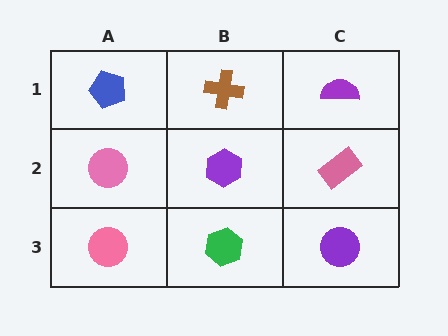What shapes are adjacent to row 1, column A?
A pink circle (row 2, column A), a brown cross (row 1, column B).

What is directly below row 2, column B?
A green hexagon.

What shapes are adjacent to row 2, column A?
A blue pentagon (row 1, column A), a pink circle (row 3, column A), a purple hexagon (row 2, column B).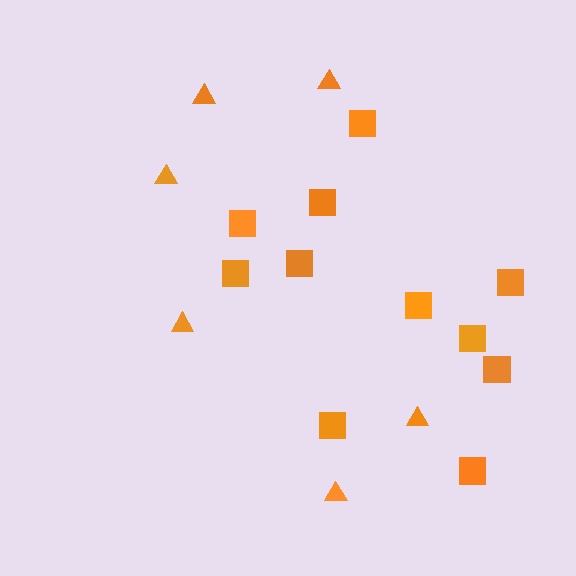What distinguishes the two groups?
There are 2 groups: one group of triangles (6) and one group of squares (11).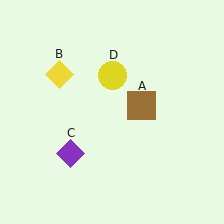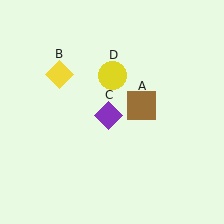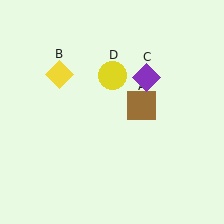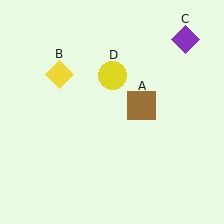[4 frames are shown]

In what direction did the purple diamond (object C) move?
The purple diamond (object C) moved up and to the right.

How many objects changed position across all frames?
1 object changed position: purple diamond (object C).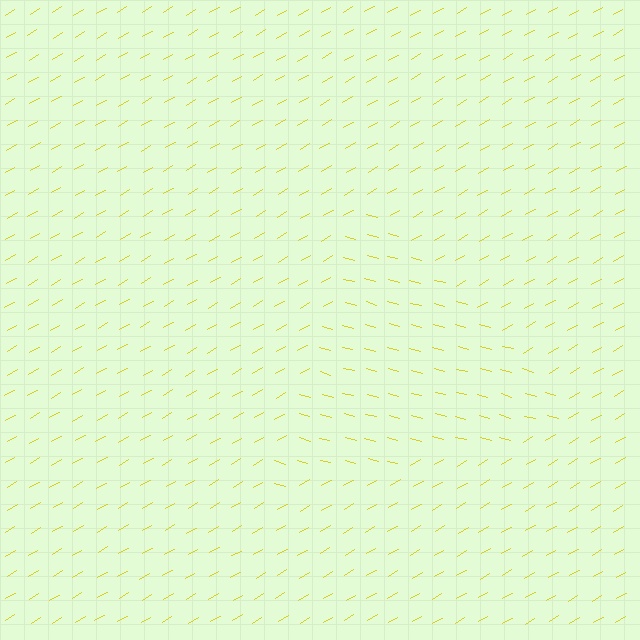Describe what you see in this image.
The image is filled with small yellow line segments. A triangle region in the image has lines oriented differently from the surrounding lines, creating a visible texture boundary.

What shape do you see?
I see a triangle.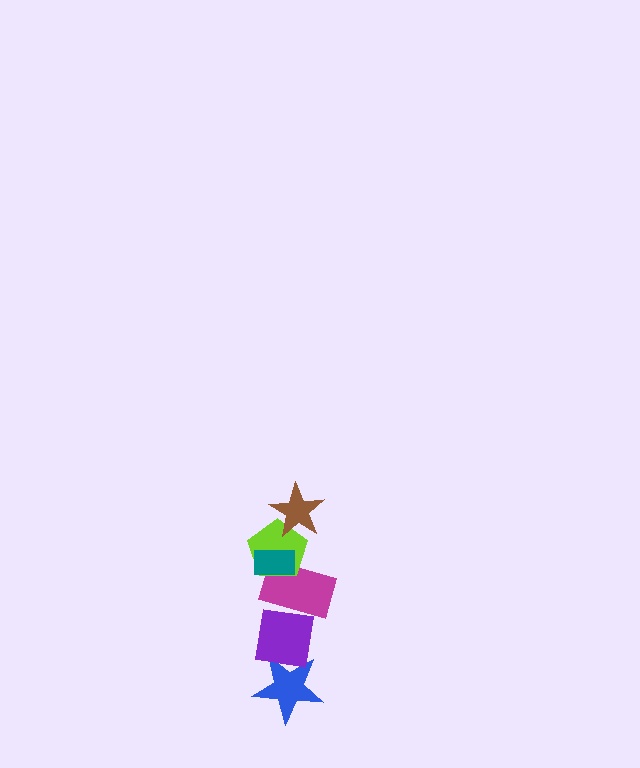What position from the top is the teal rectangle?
The teal rectangle is 1st from the top.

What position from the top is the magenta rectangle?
The magenta rectangle is 4th from the top.